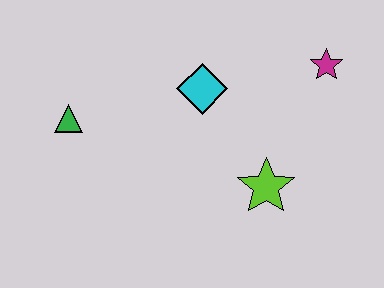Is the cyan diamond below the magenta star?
Yes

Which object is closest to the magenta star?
The cyan diamond is closest to the magenta star.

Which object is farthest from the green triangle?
The magenta star is farthest from the green triangle.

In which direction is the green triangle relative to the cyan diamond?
The green triangle is to the left of the cyan diamond.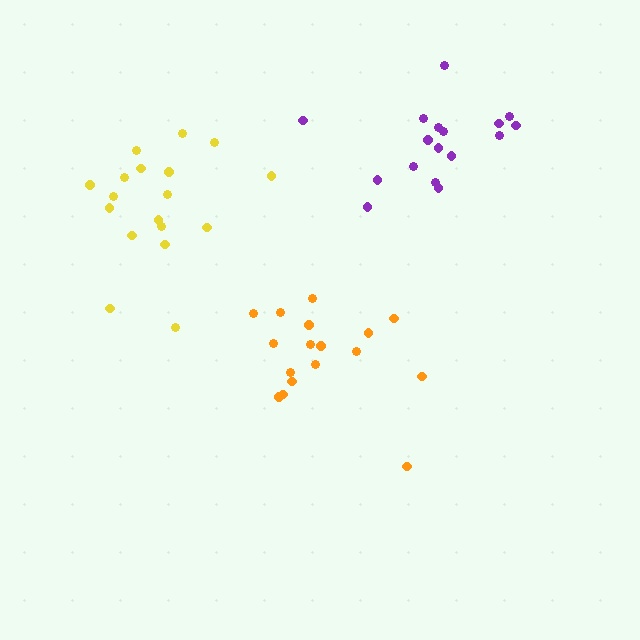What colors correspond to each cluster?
The clusters are colored: purple, yellow, orange.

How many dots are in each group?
Group 1: 17 dots, Group 2: 18 dots, Group 3: 17 dots (52 total).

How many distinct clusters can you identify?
There are 3 distinct clusters.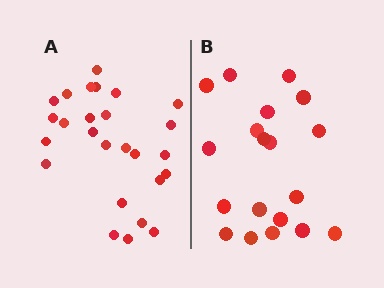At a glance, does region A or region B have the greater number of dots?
Region A (the left region) has more dots.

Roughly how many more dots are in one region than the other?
Region A has roughly 8 or so more dots than region B.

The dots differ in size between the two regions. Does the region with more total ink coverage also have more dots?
No. Region B has more total ink coverage because its dots are larger, but region A actually contains more individual dots. Total area can be misleading — the number of items is what matters here.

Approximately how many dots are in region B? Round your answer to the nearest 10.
About 20 dots. (The exact count is 19, which rounds to 20.)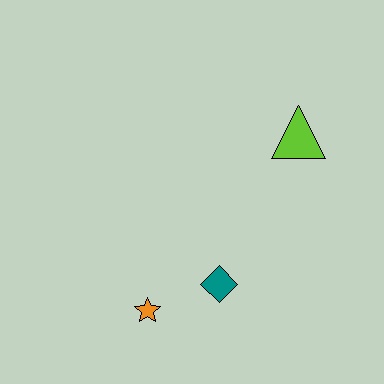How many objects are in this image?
There are 3 objects.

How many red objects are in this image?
There are no red objects.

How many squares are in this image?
There are no squares.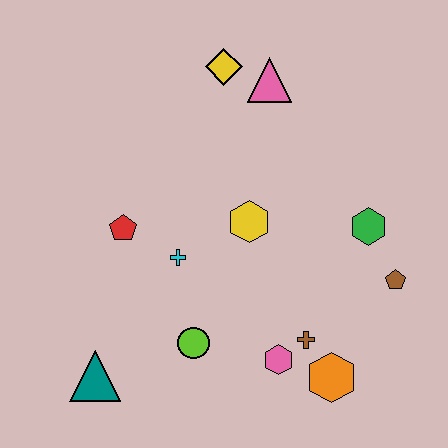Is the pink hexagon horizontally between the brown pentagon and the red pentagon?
Yes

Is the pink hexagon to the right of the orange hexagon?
No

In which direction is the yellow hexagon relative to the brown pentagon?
The yellow hexagon is to the left of the brown pentagon.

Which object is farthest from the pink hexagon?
The yellow diamond is farthest from the pink hexagon.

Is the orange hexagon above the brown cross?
No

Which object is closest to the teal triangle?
The lime circle is closest to the teal triangle.